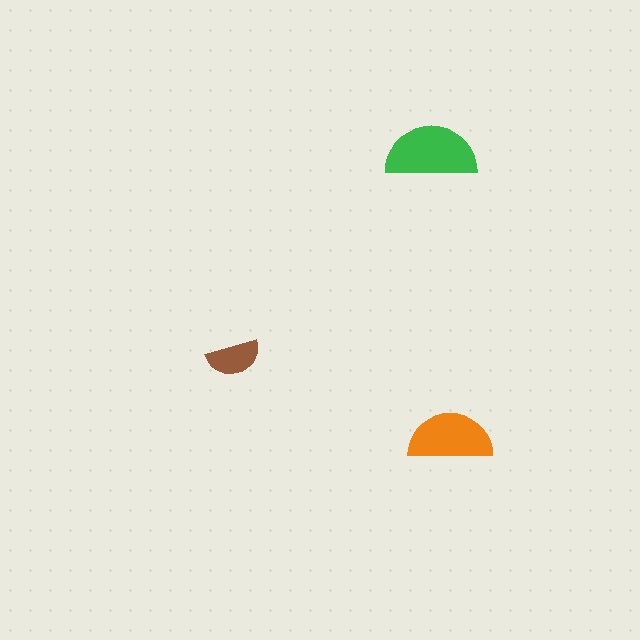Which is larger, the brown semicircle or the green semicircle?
The green one.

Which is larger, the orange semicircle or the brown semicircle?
The orange one.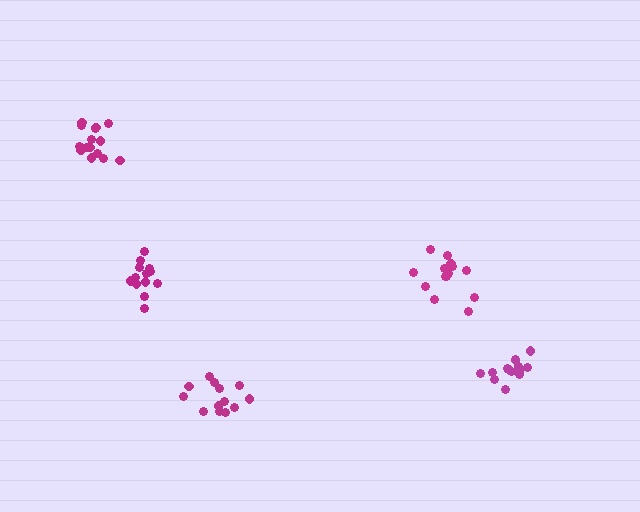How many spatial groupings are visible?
There are 5 spatial groupings.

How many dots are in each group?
Group 1: 15 dots, Group 2: 14 dots, Group 3: 13 dots, Group 4: 14 dots, Group 5: 13 dots (69 total).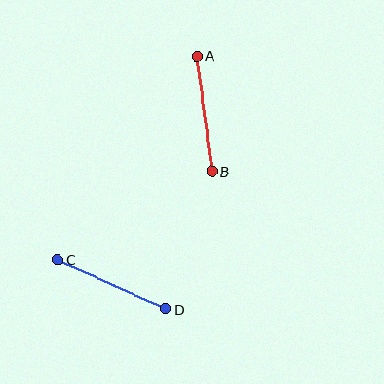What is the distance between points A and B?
The distance is approximately 116 pixels.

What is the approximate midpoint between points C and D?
The midpoint is at approximately (112, 284) pixels.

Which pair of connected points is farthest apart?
Points C and D are farthest apart.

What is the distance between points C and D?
The distance is approximately 118 pixels.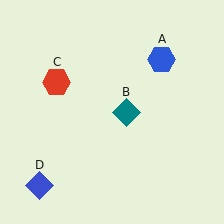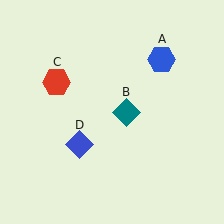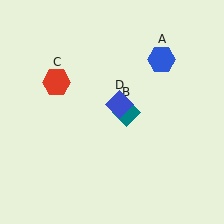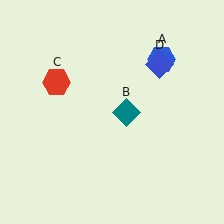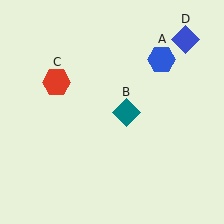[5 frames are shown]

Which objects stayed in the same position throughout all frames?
Blue hexagon (object A) and teal diamond (object B) and red hexagon (object C) remained stationary.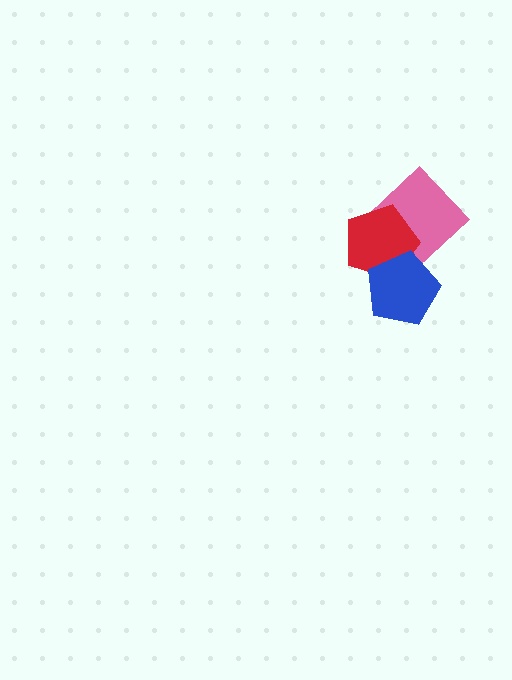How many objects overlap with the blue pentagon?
1 object overlaps with the blue pentagon.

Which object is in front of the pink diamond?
The red pentagon is in front of the pink diamond.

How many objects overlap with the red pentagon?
2 objects overlap with the red pentagon.